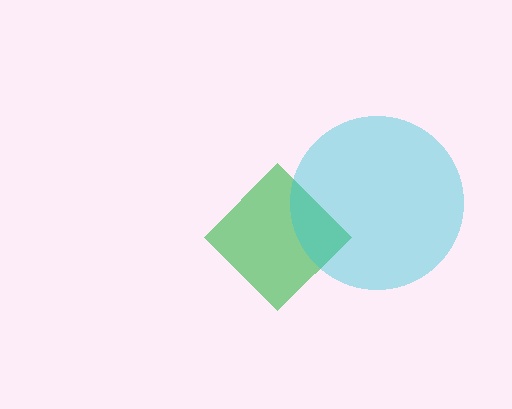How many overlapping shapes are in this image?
There are 2 overlapping shapes in the image.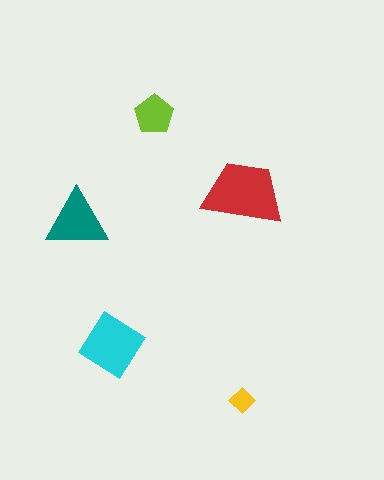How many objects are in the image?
There are 5 objects in the image.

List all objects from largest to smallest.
The red trapezoid, the cyan diamond, the teal triangle, the lime pentagon, the yellow diamond.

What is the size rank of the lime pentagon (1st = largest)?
4th.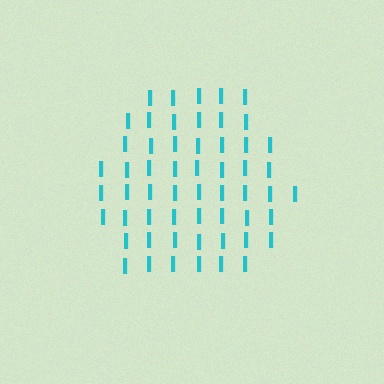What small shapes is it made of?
It is made of small letter I's.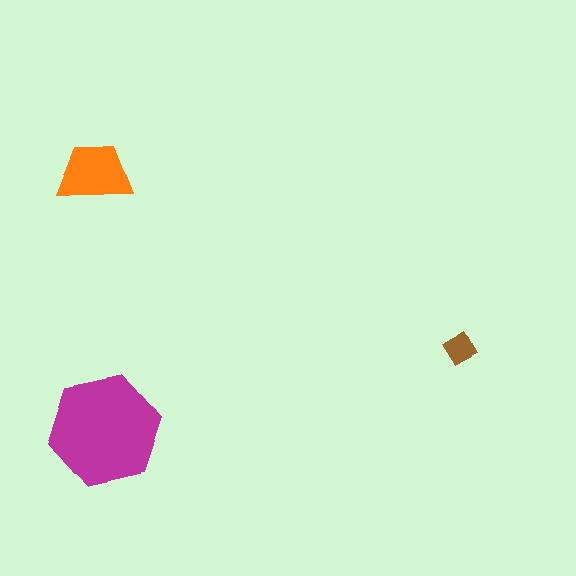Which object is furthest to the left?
The orange trapezoid is leftmost.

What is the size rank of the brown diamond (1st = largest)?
3rd.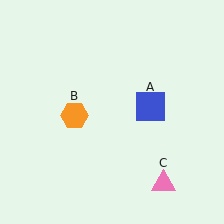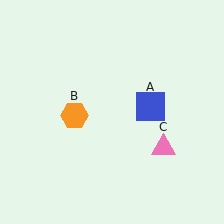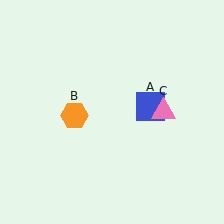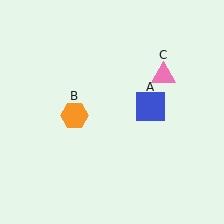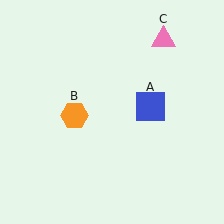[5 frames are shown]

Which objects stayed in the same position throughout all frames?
Blue square (object A) and orange hexagon (object B) remained stationary.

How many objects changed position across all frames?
1 object changed position: pink triangle (object C).